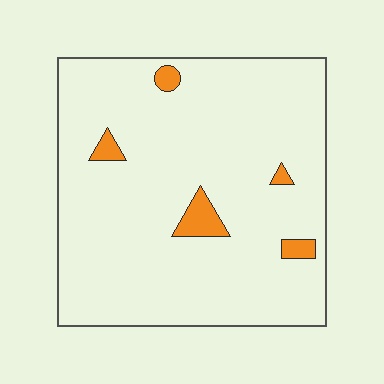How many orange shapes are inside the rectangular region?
5.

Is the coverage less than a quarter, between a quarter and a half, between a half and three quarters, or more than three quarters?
Less than a quarter.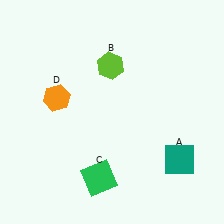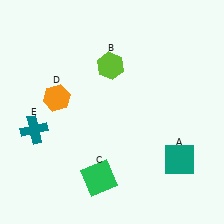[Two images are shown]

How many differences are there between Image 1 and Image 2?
There is 1 difference between the two images.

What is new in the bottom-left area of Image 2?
A teal cross (E) was added in the bottom-left area of Image 2.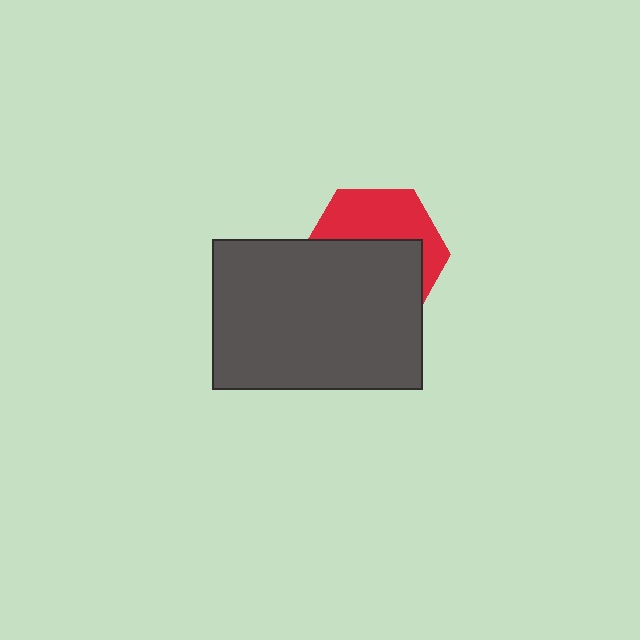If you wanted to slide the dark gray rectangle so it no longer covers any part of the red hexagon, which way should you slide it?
Slide it down — that is the most direct way to separate the two shapes.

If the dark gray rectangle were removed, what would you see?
You would see the complete red hexagon.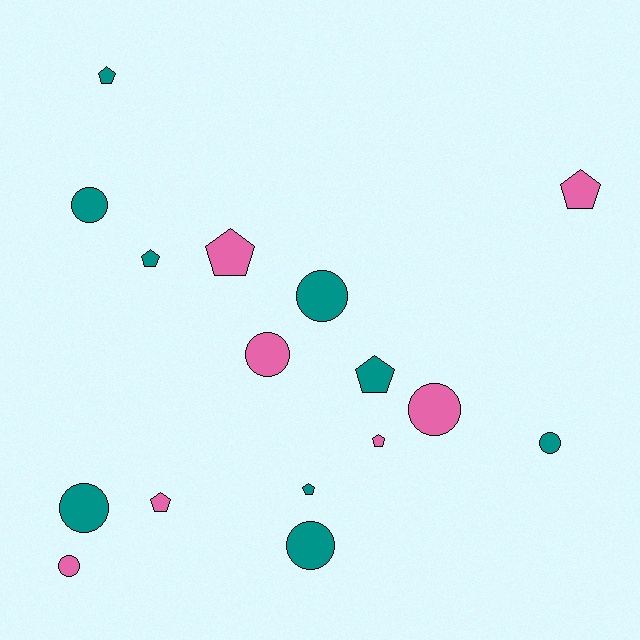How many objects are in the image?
There are 16 objects.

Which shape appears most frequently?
Circle, with 8 objects.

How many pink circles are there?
There are 3 pink circles.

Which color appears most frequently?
Teal, with 9 objects.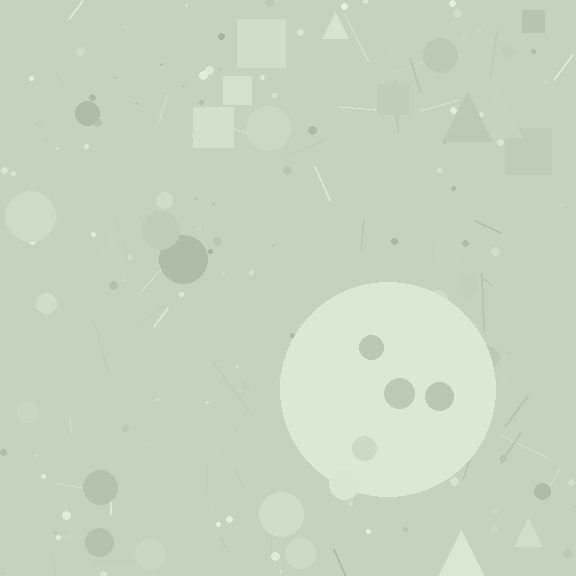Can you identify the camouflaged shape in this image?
The camouflaged shape is a circle.